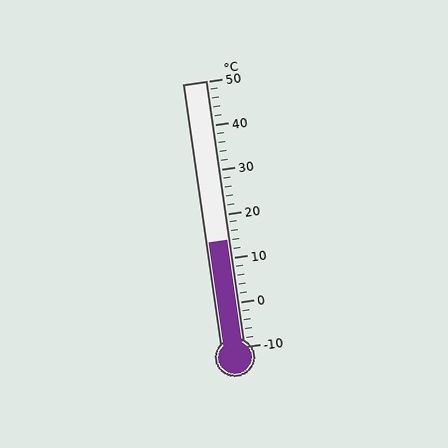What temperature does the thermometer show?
The thermometer shows approximately 14°C.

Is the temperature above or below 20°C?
The temperature is below 20°C.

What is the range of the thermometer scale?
The thermometer scale ranges from -10°C to 50°C.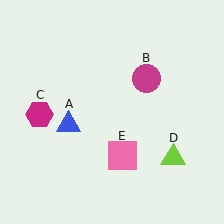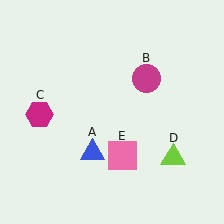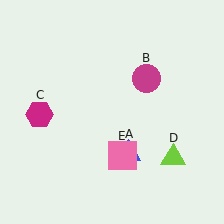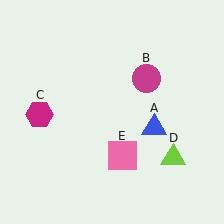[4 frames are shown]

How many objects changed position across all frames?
1 object changed position: blue triangle (object A).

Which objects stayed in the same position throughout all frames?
Magenta circle (object B) and magenta hexagon (object C) and lime triangle (object D) and pink square (object E) remained stationary.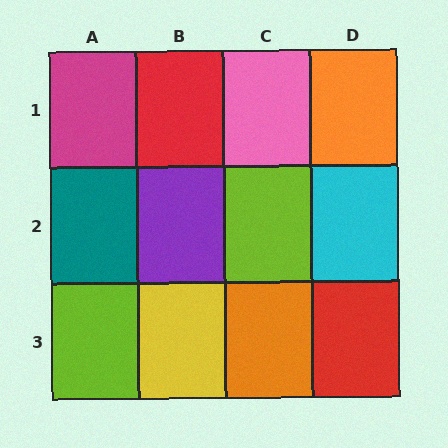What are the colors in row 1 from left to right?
Magenta, red, pink, orange.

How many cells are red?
2 cells are red.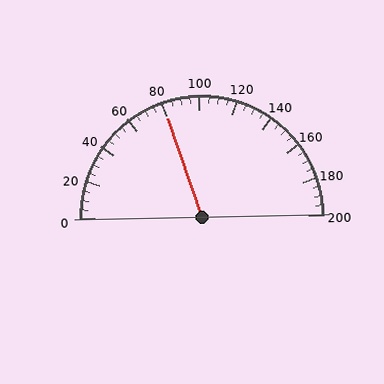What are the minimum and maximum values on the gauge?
The gauge ranges from 0 to 200.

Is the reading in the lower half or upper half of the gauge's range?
The reading is in the lower half of the range (0 to 200).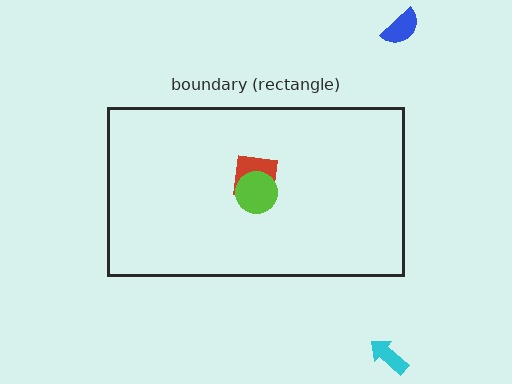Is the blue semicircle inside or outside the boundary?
Outside.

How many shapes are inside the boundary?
2 inside, 2 outside.